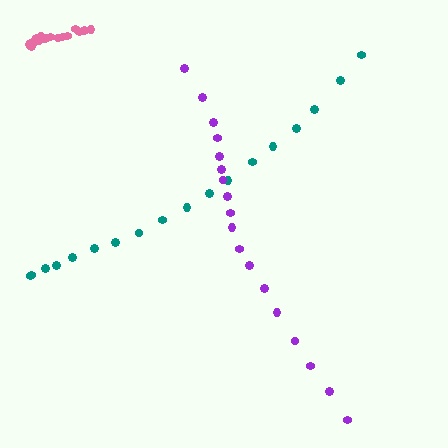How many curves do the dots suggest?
There are 3 distinct paths.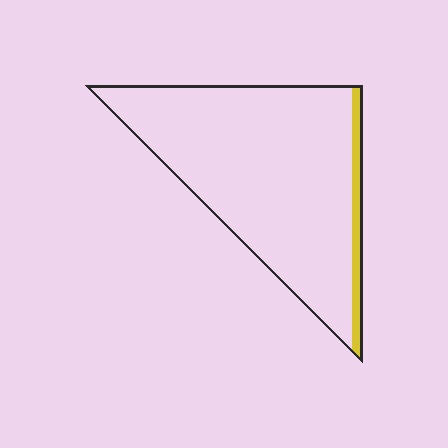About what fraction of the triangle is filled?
About one tenth (1/10).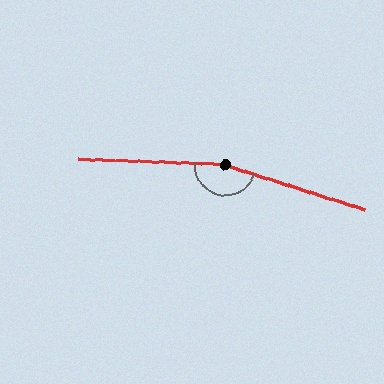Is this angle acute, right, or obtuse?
It is obtuse.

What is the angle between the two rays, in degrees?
Approximately 164 degrees.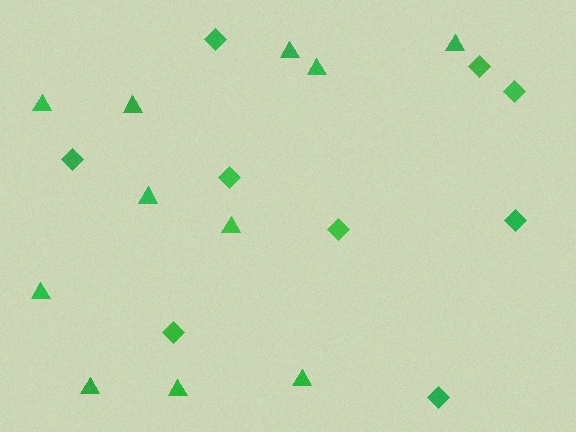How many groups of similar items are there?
There are 2 groups: one group of triangles (11) and one group of diamonds (9).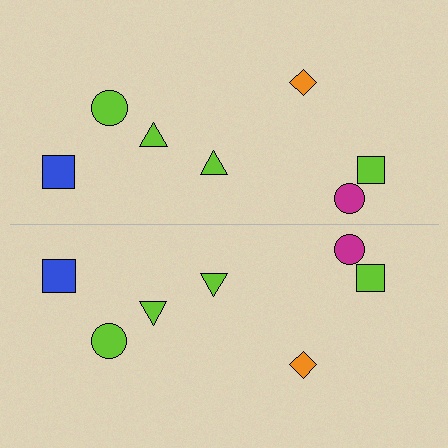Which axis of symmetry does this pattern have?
The pattern has a horizontal axis of symmetry running through the center of the image.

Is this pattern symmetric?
Yes, this pattern has bilateral (reflection) symmetry.